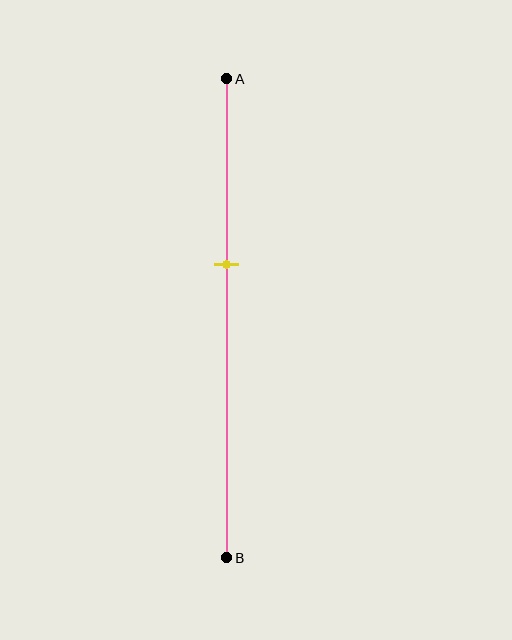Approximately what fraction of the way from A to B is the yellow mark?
The yellow mark is approximately 40% of the way from A to B.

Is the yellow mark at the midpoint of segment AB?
No, the mark is at about 40% from A, not at the 50% midpoint.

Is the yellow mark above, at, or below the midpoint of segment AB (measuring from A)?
The yellow mark is above the midpoint of segment AB.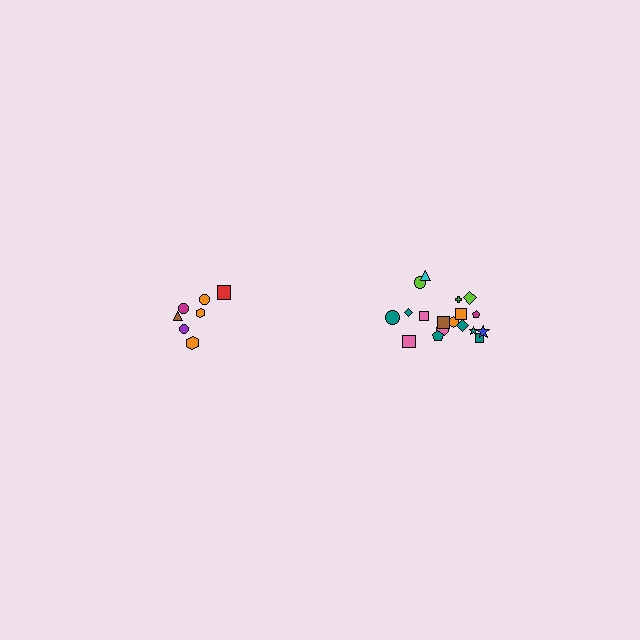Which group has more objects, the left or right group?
The right group.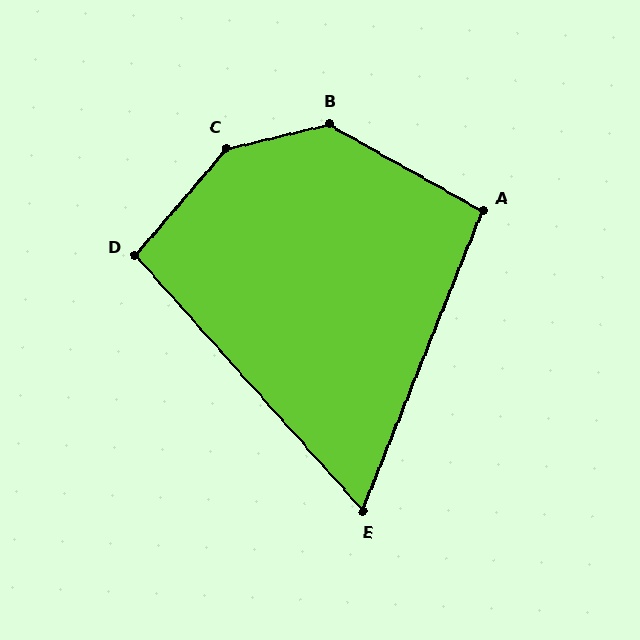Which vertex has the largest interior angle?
C, at approximately 143 degrees.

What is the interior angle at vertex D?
Approximately 98 degrees (obtuse).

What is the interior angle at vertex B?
Approximately 138 degrees (obtuse).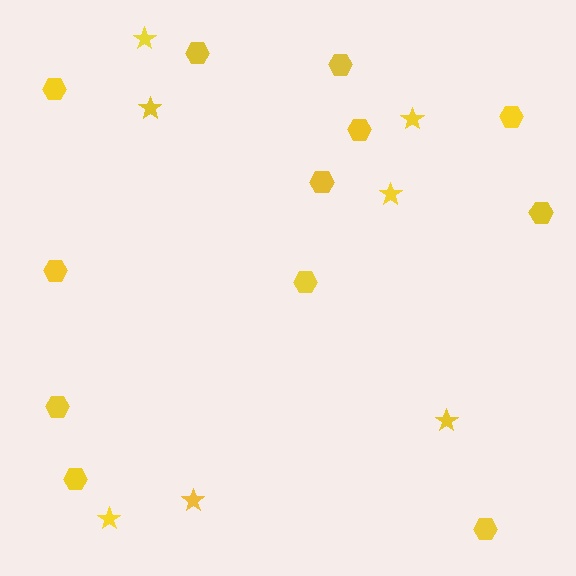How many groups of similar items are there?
There are 2 groups: one group of hexagons (12) and one group of stars (7).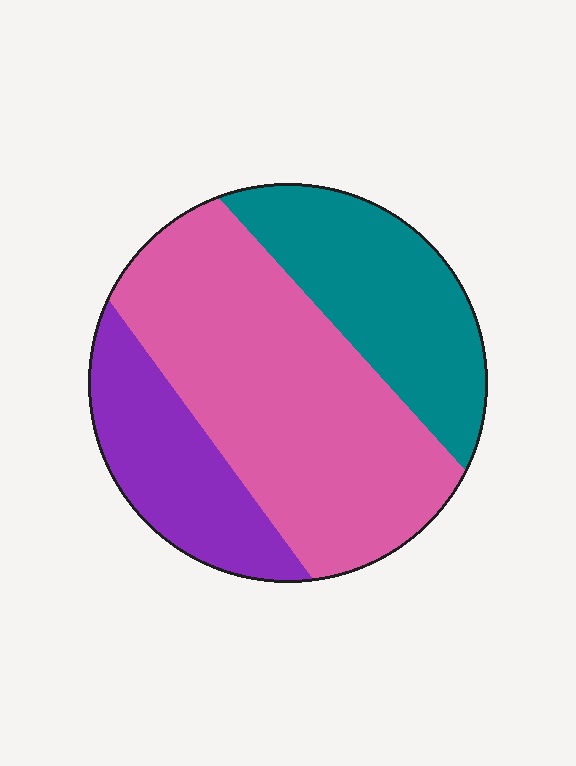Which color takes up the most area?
Pink, at roughly 50%.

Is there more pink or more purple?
Pink.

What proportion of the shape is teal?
Teal takes up about one quarter (1/4) of the shape.